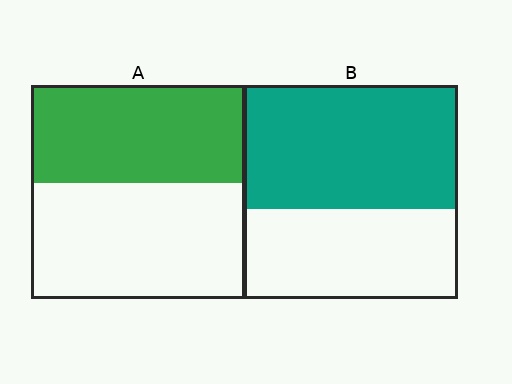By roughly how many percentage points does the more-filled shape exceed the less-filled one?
By roughly 10 percentage points (B over A).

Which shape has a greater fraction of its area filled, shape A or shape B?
Shape B.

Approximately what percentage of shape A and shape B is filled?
A is approximately 45% and B is approximately 60%.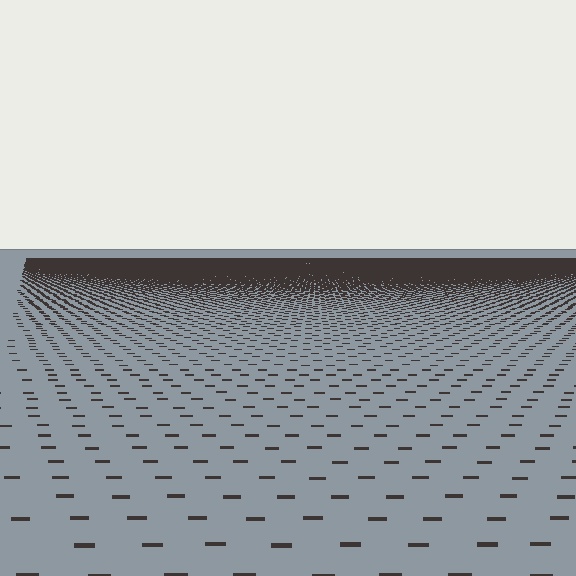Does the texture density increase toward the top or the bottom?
Density increases toward the top.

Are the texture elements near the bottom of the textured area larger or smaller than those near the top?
Larger. Near the bottom, elements are closer to the viewer and appear at a bigger on-screen size.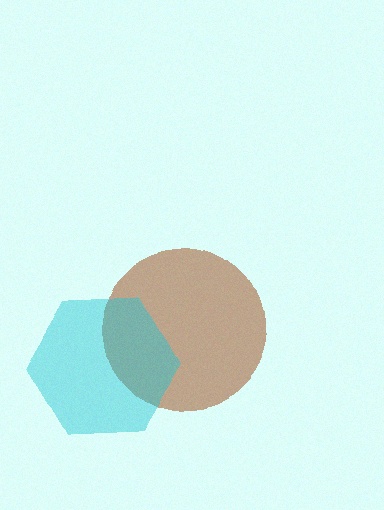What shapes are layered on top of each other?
The layered shapes are: a brown circle, a cyan hexagon.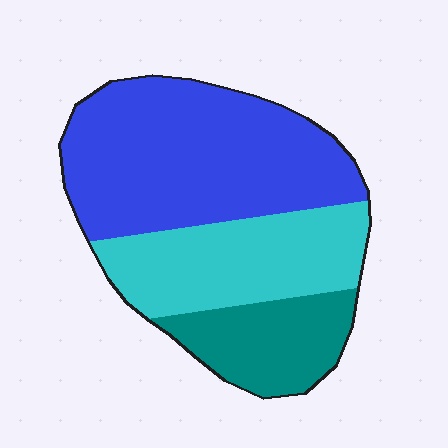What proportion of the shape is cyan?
Cyan takes up about one third (1/3) of the shape.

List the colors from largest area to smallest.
From largest to smallest: blue, cyan, teal.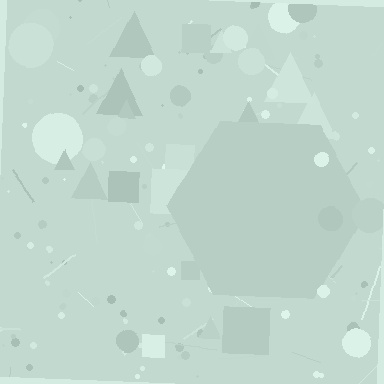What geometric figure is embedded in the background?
A hexagon is embedded in the background.